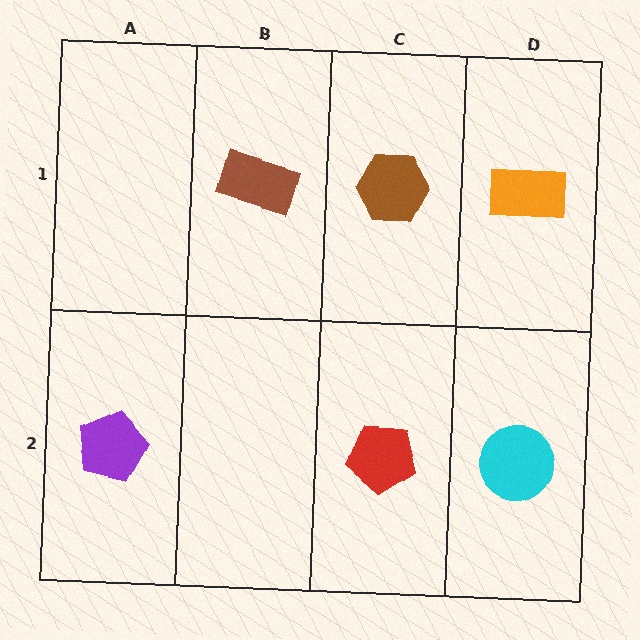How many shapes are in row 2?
3 shapes.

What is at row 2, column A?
A purple pentagon.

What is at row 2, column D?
A cyan circle.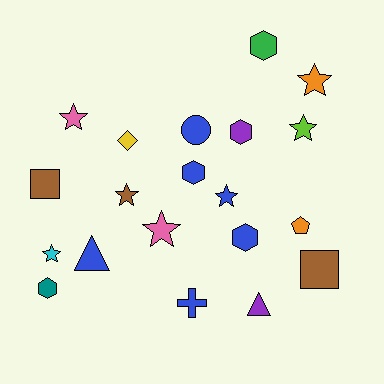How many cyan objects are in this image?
There is 1 cyan object.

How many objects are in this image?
There are 20 objects.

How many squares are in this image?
There are 2 squares.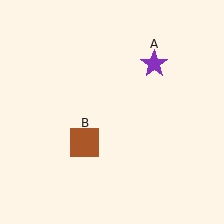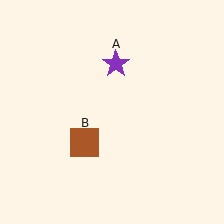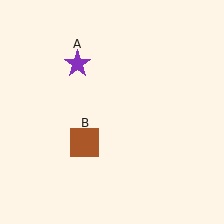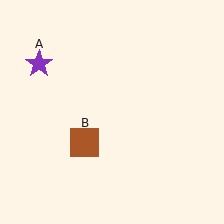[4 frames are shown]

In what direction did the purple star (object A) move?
The purple star (object A) moved left.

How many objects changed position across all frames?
1 object changed position: purple star (object A).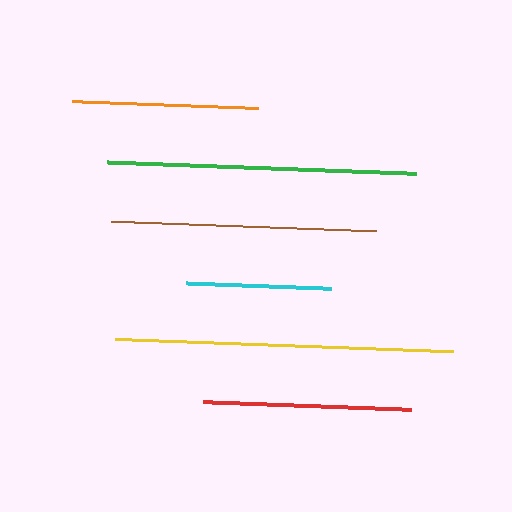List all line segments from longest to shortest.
From longest to shortest: yellow, green, brown, red, orange, cyan.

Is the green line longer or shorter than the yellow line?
The yellow line is longer than the green line.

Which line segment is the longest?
The yellow line is the longest at approximately 338 pixels.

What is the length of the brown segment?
The brown segment is approximately 265 pixels long.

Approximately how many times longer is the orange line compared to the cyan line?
The orange line is approximately 1.3 times the length of the cyan line.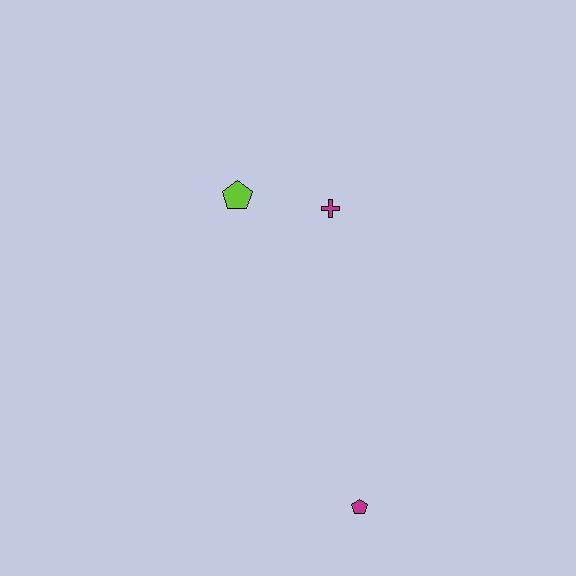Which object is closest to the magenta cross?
The lime pentagon is closest to the magenta cross.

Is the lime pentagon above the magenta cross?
Yes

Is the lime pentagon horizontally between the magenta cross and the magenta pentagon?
No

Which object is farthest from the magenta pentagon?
The lime pentagon is farthest from the magenta pentagon.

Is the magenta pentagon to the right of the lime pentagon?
Yes